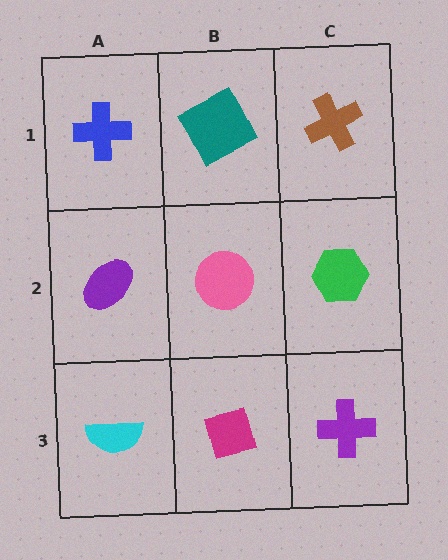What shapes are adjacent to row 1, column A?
A purple ellipse (row 2, column A), a teal square (row 1, column B).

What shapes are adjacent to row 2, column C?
A brown cross (row 1, column C), a purple cross (row 3, column C), a pink circle (row 2, column B).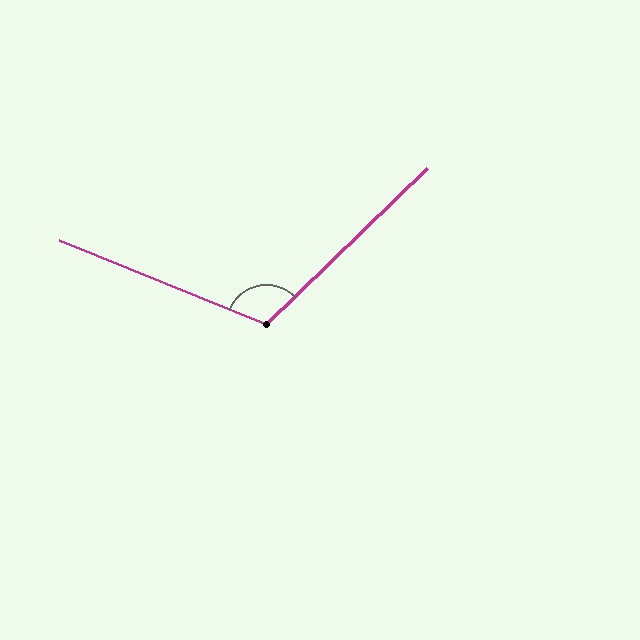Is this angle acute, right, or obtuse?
It is obtuse.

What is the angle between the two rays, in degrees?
Approximately 114 degrees.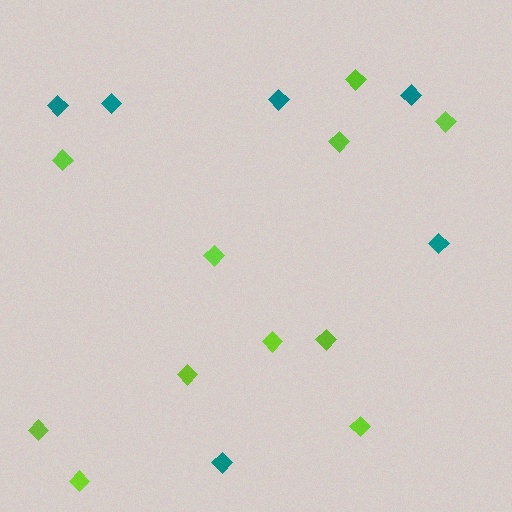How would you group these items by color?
There are 2 groups: one group of teal diamonds (6) and one group of lime diamonds (11).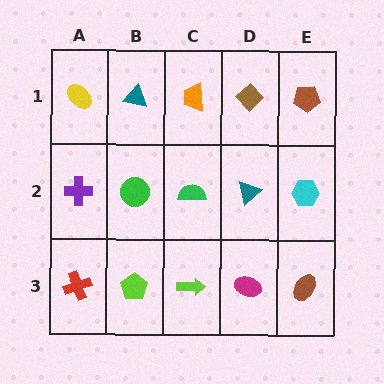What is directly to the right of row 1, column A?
A teal triangle.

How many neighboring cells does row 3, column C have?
3.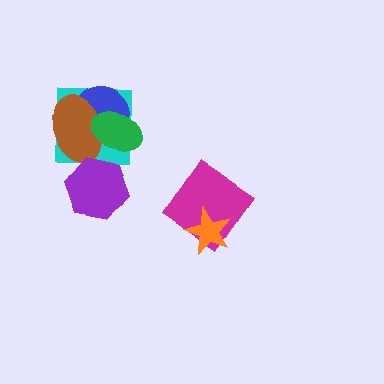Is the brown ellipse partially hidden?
Yes, it is partially covered by another shape.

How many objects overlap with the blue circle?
3 objects overlap with the blue circle.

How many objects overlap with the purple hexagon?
1 object overlaps with the purple hexagon.